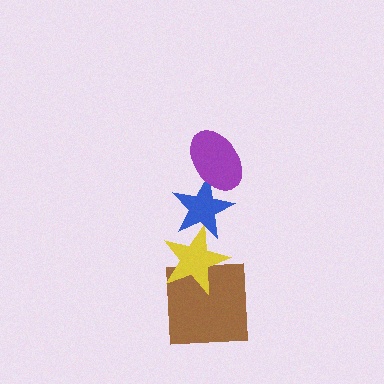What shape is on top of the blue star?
The purple ellipse is on top of the blue star.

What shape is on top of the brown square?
The yellow star is on top of the brown square.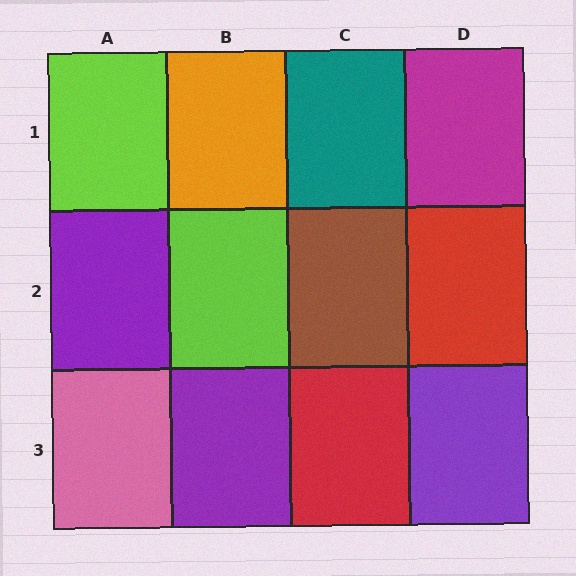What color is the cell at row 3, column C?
Red.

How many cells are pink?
1 cell is pink.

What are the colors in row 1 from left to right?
Lime, orange, teal, magenta.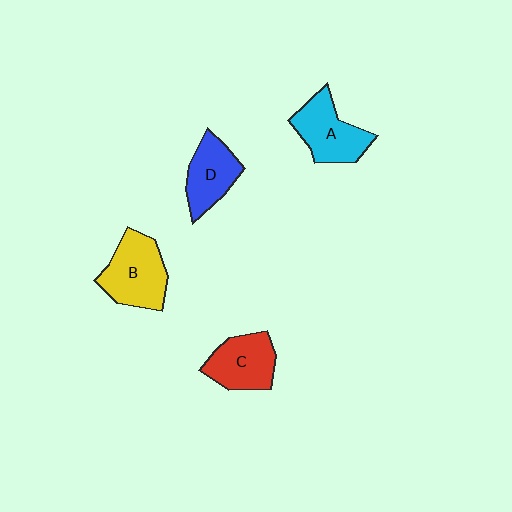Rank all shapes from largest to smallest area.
From largest to smallest: B (yellow), A (cyan), C (red), D (blue).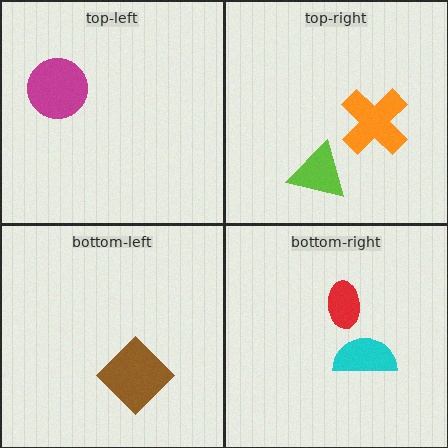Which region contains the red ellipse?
The bottom-right region.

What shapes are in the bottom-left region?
The brown diamond.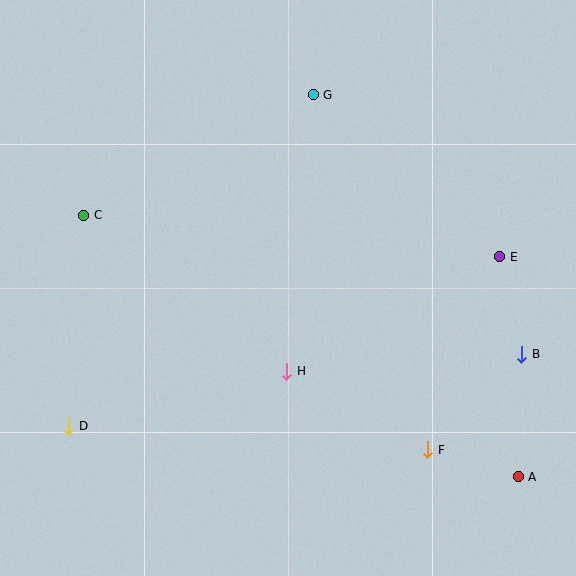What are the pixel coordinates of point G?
Point G is at (313, 95).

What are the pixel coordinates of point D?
Point D is at (69, 426).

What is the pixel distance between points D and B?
The distance between D and B is 459 pixels.